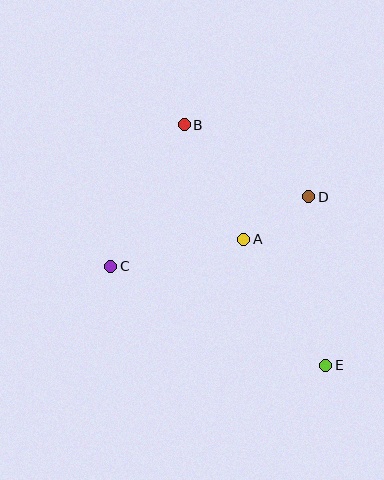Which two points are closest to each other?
Points A and D are closest to each other.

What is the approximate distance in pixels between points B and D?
The distance between B and D is approximately 144 pixels.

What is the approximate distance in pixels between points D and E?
The distance between D and E is approximately 169 pixels.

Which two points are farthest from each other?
Points B and E are farthest from each other.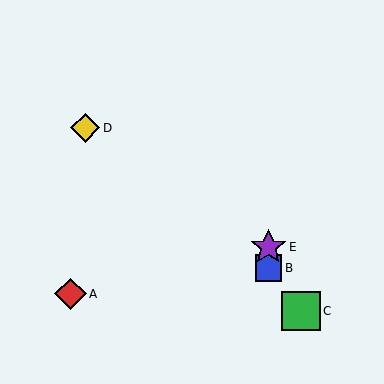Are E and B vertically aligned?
Yes, both are at x≈268.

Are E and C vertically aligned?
No, E is at x≈268 and C is at x≈301.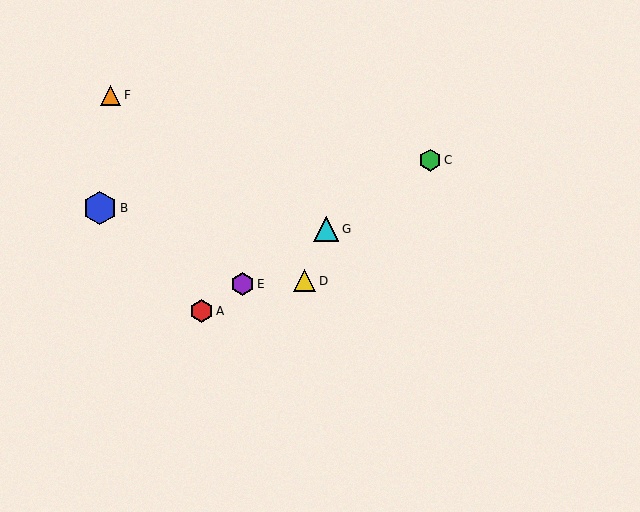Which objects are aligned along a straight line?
Objects A, C, E, G are aligned along a straight line.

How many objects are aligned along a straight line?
4 objects (A, C, E, G) are aligned along a straight line.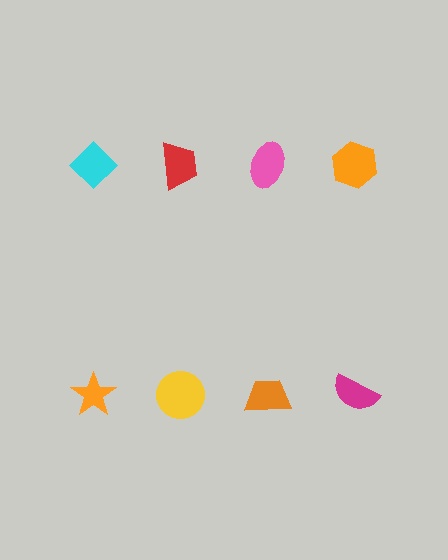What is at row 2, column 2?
A yellow circle.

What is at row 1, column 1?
A cyan diamond.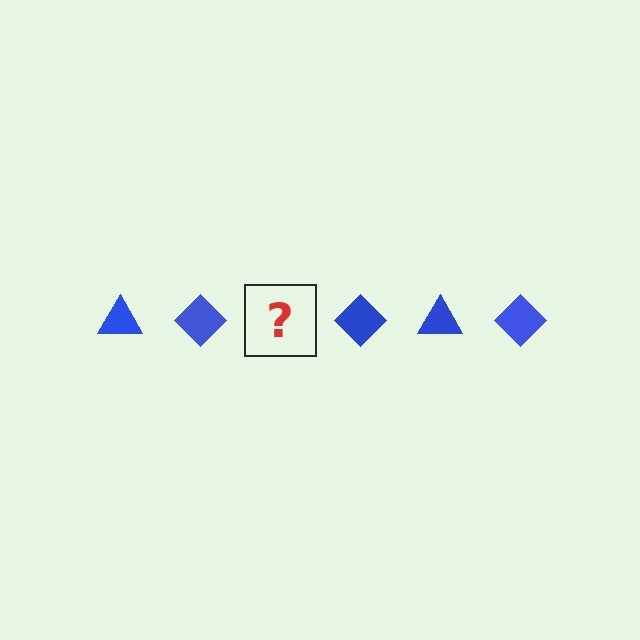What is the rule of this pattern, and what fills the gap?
The rule is that the pattern cycles through triangle, diamond shapes in blue. The gap should be filled with a blue triangle.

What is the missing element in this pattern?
The missing element is a blue triangle.